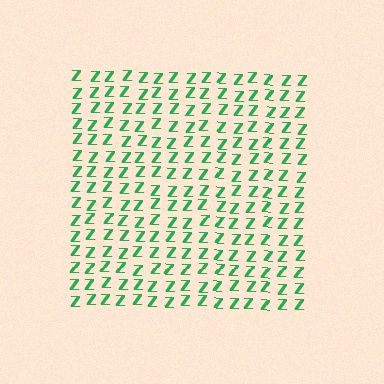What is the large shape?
The large shape is a square.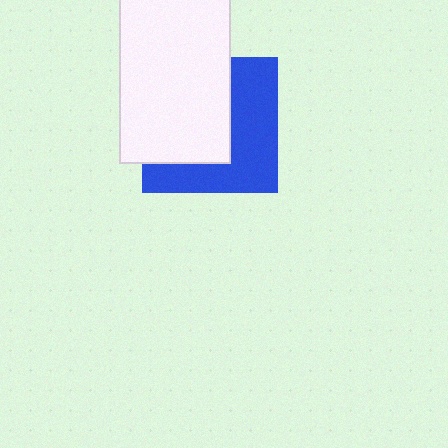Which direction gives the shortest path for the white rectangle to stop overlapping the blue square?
Moving left gives the shortest separation.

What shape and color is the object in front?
The object in front is a white rectangle.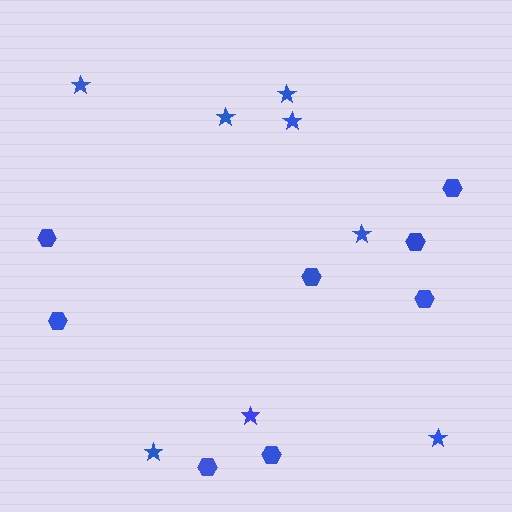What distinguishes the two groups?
There are 2 groups: one group of stars (8) and one group of hexagons (8).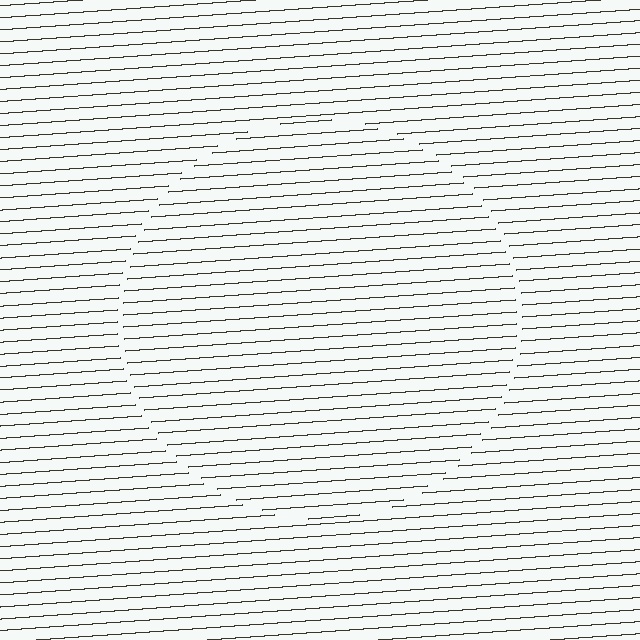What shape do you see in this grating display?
An illusory circle. The interior of the shape contains the same grating, shifted by half a period — the contour is defined by the phase discontinuity where line-ends from the inner and outer gratings abut.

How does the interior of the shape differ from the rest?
The interior of the shape contains the same grating, shifted by half a period — the contour is defined by the phase discontinuity where line-ends from the inner and outer gratings abut.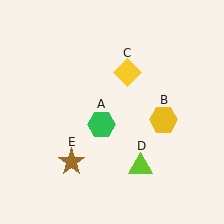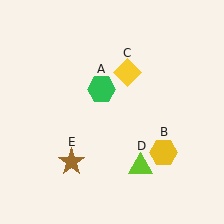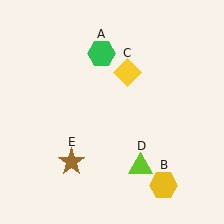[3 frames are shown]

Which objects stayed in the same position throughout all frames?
Yellow diamond (object C) and lime triangle (object D) and brown star (object E) remained stationary.